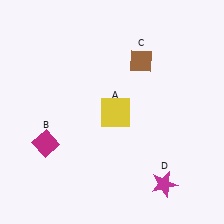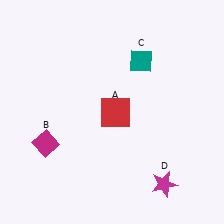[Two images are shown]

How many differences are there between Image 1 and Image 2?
There are 2 differences between the two images.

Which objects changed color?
A changed from yellow to red. C changed from brown to teal.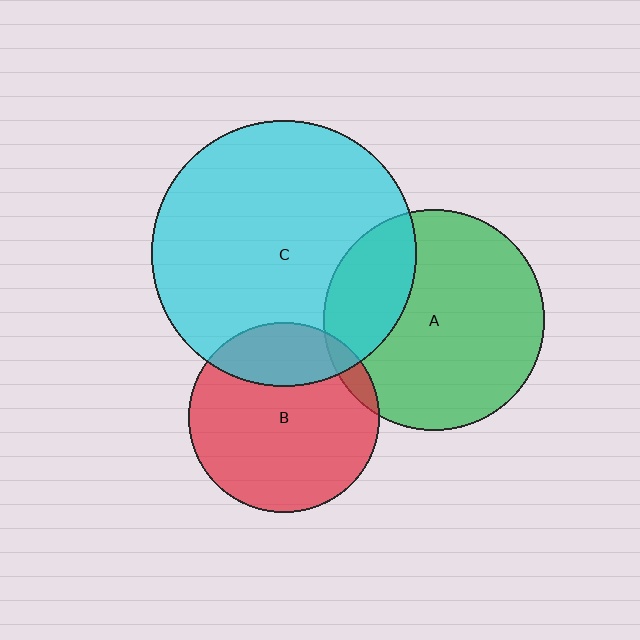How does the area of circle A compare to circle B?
Approximately 1.4 times.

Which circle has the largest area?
Circle C (cyan).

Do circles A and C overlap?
Yes.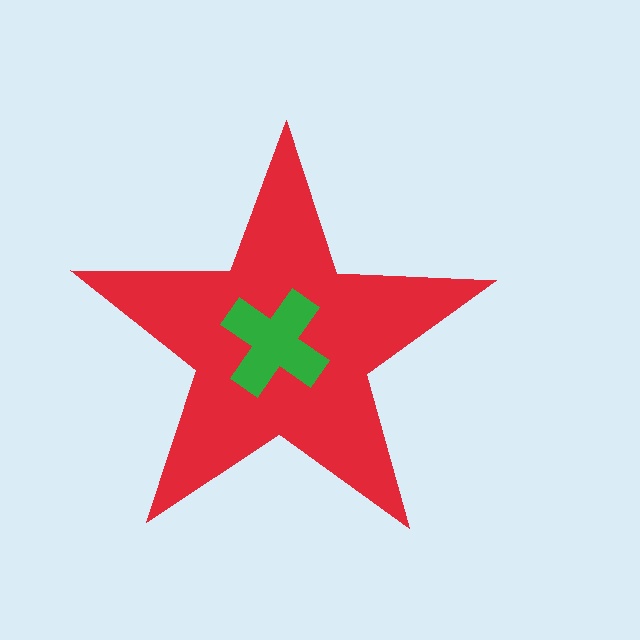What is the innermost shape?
The green cross.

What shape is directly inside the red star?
The green cross.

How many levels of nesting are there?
2.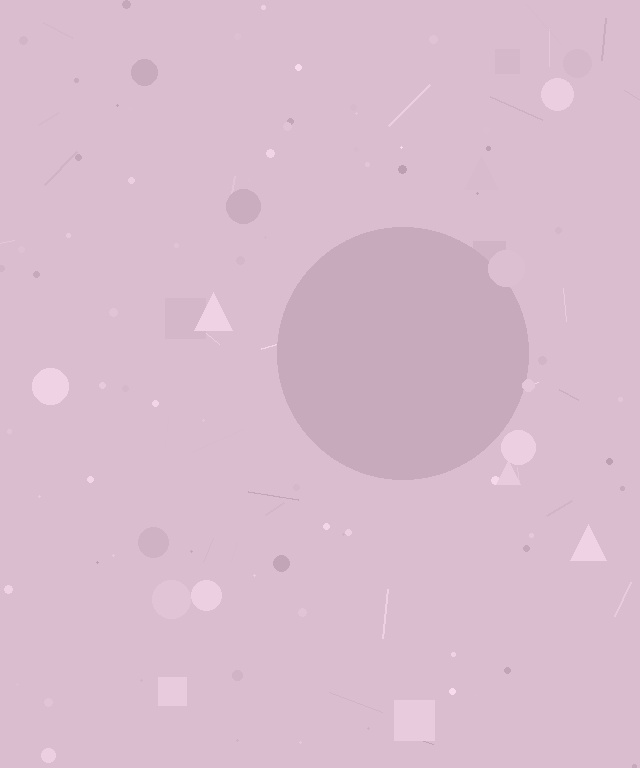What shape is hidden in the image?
A circle is hidden in the image.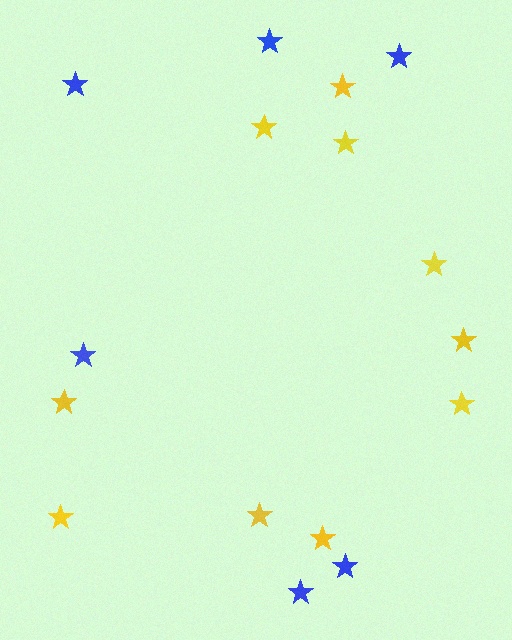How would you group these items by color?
There are 2 groups: one group of blue stars (6) and one group of yellow stars (10).